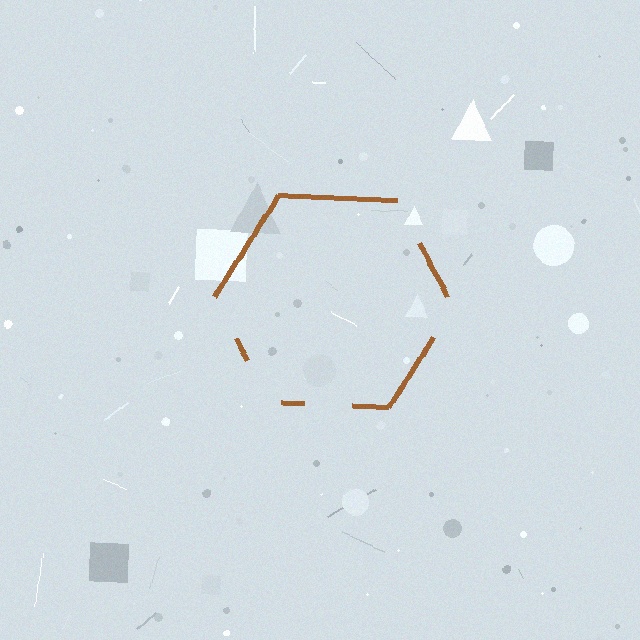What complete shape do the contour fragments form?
The contour fragments form a hexagon.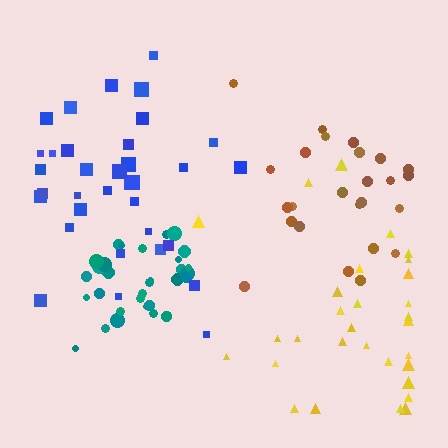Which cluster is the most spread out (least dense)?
Yellow.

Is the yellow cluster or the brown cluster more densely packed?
Brown.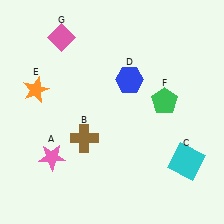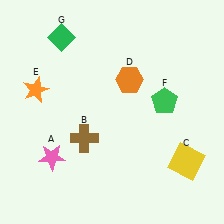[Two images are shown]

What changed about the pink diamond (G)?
In Image 1, G is pink. In Image 2, it changed to green.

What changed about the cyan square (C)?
In Image 1, C is cyan. In Image 2, it changed to yellow.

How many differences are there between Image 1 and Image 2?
There are 3 differences between the two images.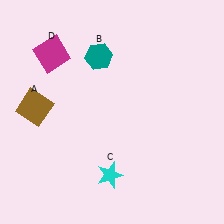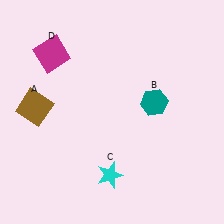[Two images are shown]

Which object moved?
The teal hexagon (B) moved right.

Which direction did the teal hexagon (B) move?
The teal hexagon (B) moved right.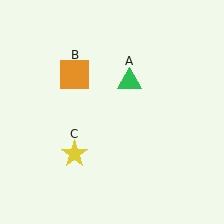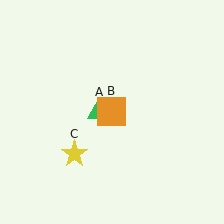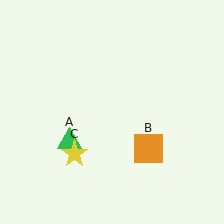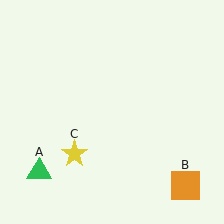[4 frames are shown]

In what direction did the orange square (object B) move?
The orange square (object B) moved down and to the right.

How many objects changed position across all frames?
2 objects changed position: green triangle (object A), orange square (object B).